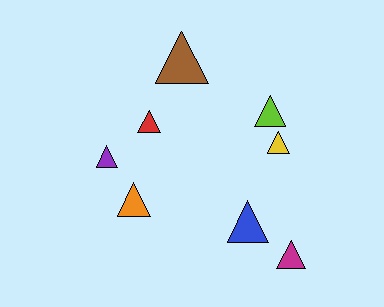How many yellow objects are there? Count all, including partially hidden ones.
There is 1 yellow object.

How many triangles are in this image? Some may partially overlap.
There are 8 triangles.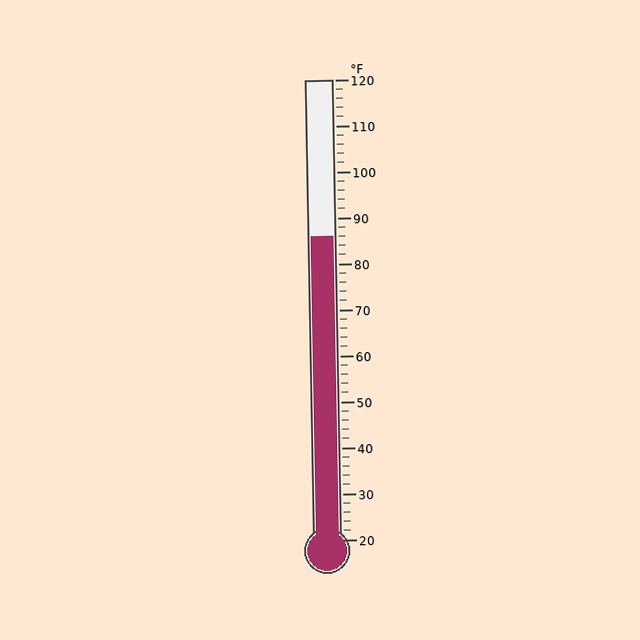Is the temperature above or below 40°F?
The temperature is above 40°F.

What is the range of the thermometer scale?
The thermometer scale ranges from 20°F to 120°F.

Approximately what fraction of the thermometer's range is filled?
The thermometer is filled to approximately 65% of its range.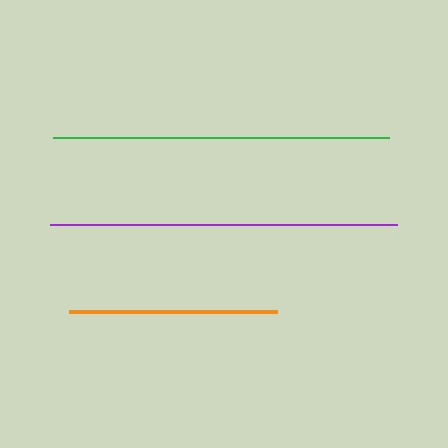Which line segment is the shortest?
The orange line is the shortest at approximately 208 pixels.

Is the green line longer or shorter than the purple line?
The purple line is longer than the green line.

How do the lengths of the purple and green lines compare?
The purple and green lines are approximately the same length.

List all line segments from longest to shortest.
From longest to shortest: purple, green, orange.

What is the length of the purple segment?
The purple segment is approximately 347 pixels long.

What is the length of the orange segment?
The orange segment is approximately 208 pixels long.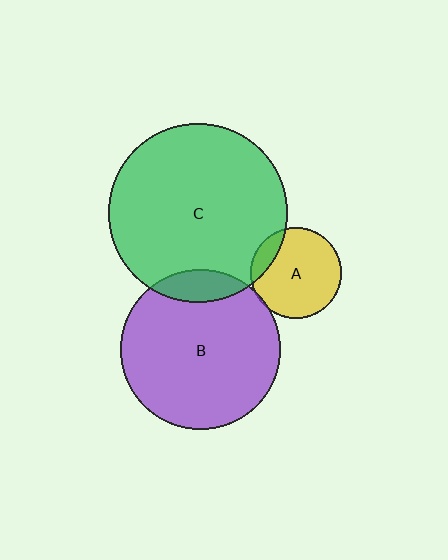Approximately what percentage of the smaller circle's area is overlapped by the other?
Approximately 15%.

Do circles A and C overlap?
Yes.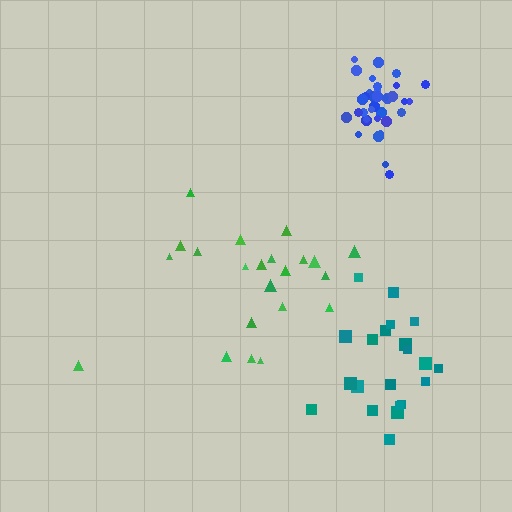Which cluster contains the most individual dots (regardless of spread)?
Blue (35).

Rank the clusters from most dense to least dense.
blue, teal, green.